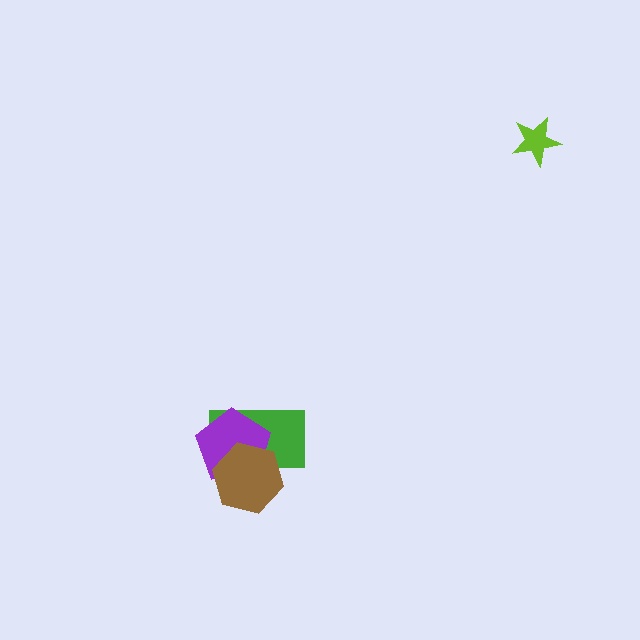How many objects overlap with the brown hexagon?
2 objects overlap with the brown hexagon.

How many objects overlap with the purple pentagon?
2 objects overlap with the purple pentagon.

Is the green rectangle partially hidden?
Yes, it is partially covered by another shape.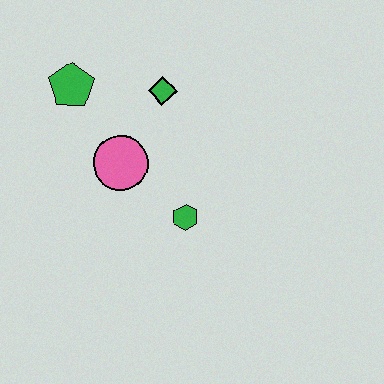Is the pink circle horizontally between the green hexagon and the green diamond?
No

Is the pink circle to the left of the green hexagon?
Yes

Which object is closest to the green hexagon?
The pink circle is closest to the green hexagon.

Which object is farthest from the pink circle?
The green pentagon is farthest from the pink circle.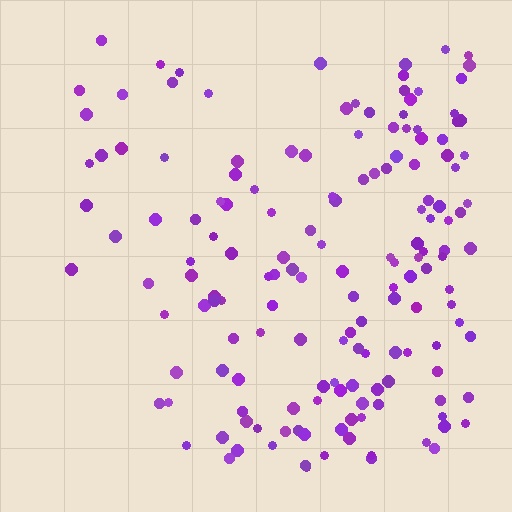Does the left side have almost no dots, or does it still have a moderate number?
Still a moderate number, just noticeably fewer than the right.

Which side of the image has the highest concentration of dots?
The right.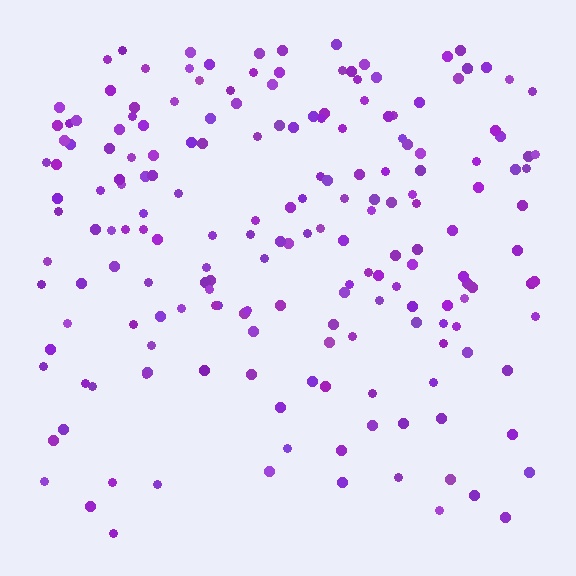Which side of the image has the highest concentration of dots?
The top.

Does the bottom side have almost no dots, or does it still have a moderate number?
Still a moderate number, just noticeably fewer than the top.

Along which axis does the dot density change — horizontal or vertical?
Vertical.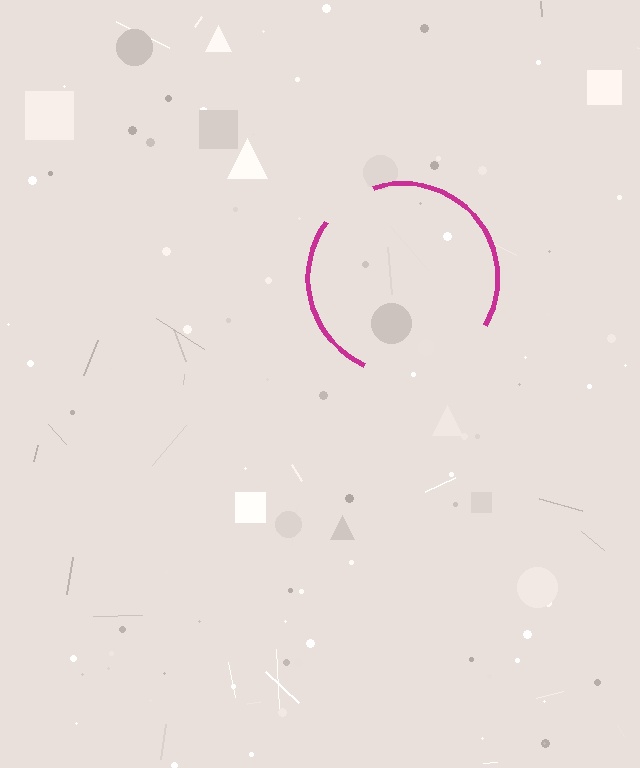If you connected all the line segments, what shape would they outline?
They would outline a circle.